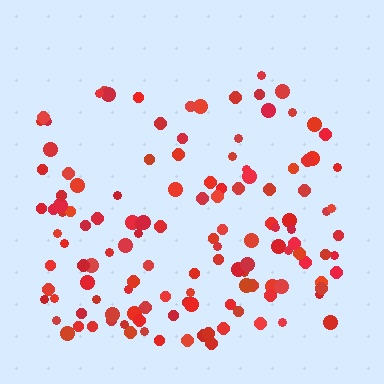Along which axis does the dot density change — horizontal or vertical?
Vertical.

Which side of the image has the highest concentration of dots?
The bottom.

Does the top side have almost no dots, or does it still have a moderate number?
Still a moderate number, just noticeably fewer than the bottom.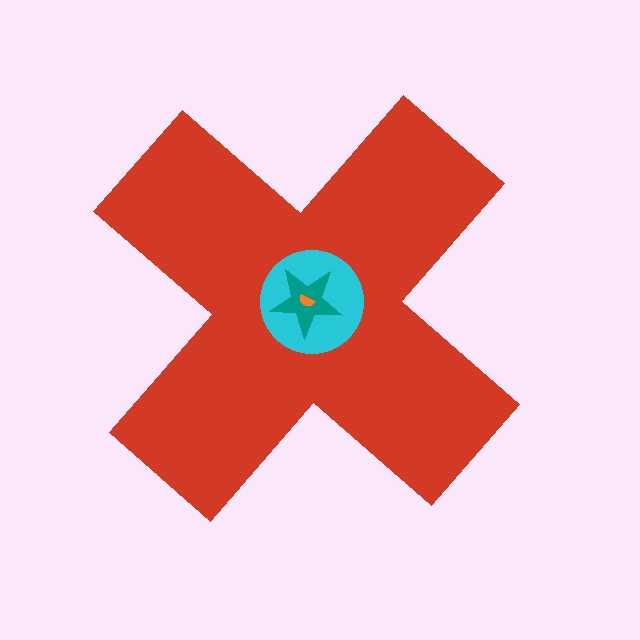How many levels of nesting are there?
4.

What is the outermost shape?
The red cross.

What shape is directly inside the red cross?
The cyan circle.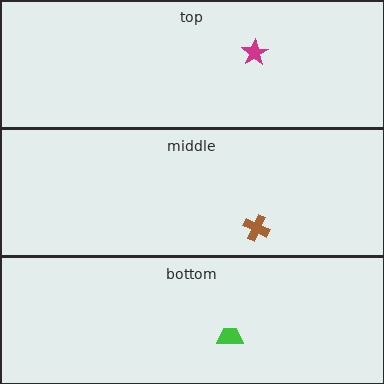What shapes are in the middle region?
The brown cross.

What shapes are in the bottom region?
The green trapezoid.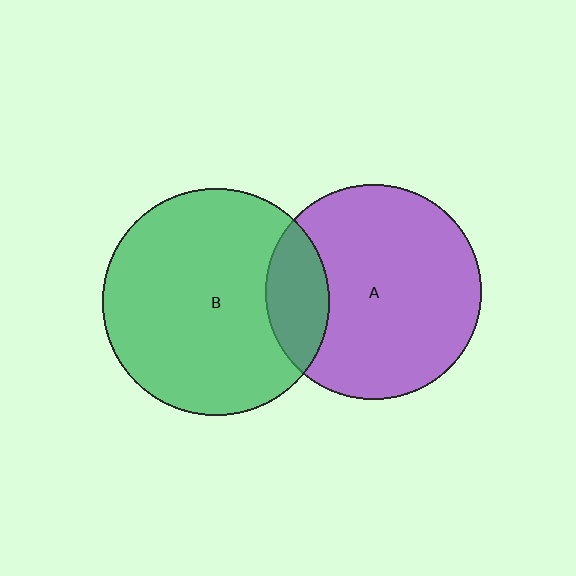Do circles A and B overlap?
Yes.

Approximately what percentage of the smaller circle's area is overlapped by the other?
Approximately 20%.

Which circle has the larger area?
Circle B (green).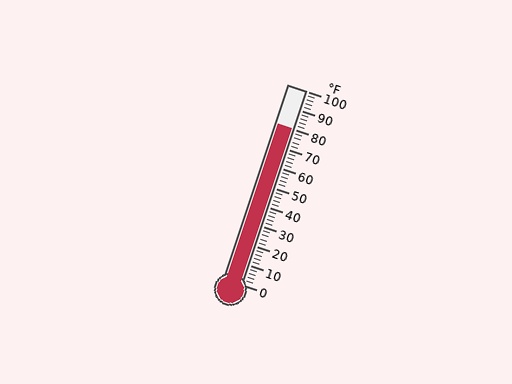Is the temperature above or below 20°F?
The temperature is above 20°F.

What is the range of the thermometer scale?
The thermometer scale ranges from 0°F to 100°F.